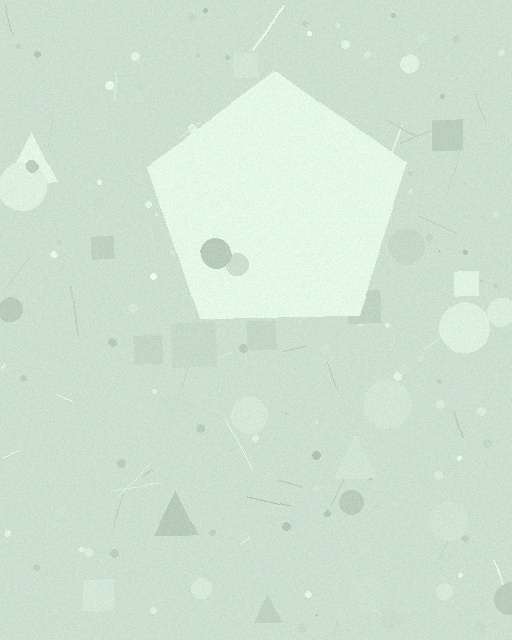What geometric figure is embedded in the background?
A pentagon is embedded in the background.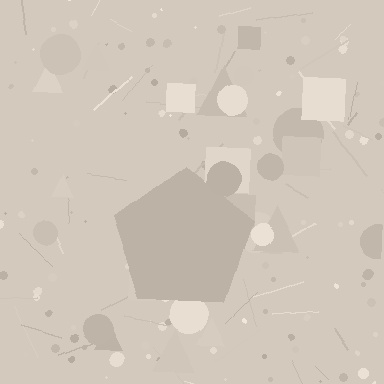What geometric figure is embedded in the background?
A pentagon is embedded in the background.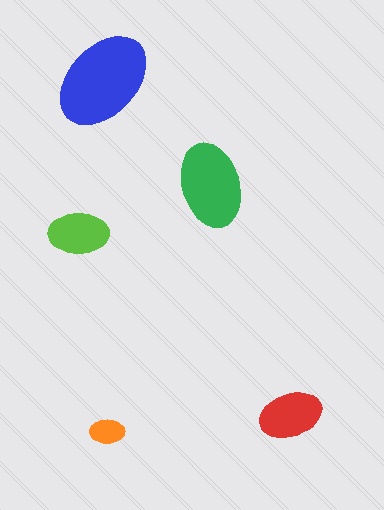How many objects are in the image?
There are 5 objects in the image.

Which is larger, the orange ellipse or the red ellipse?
The red one.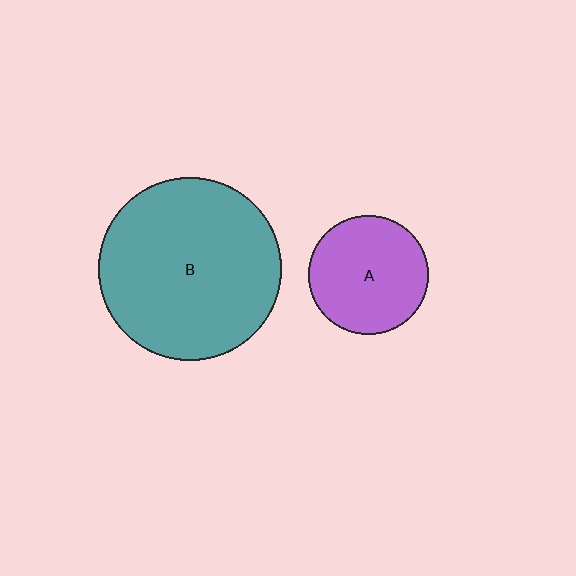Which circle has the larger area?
Circle B (teal).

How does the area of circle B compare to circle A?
Approximately 2.3 times.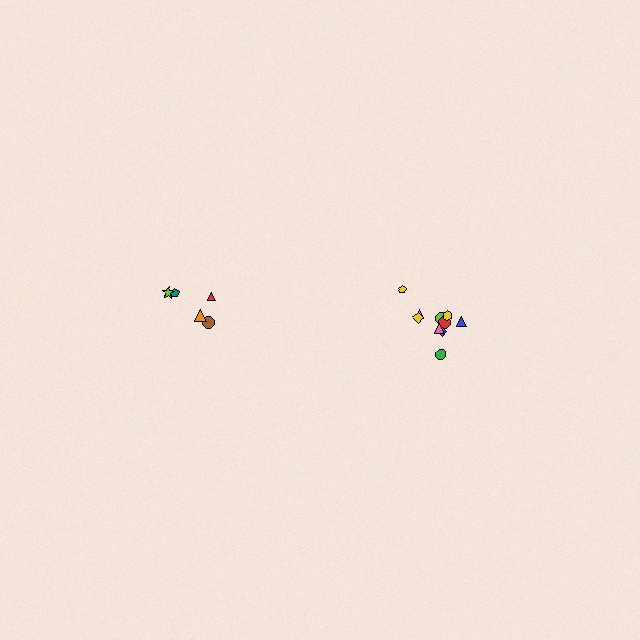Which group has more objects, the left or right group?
The right group.